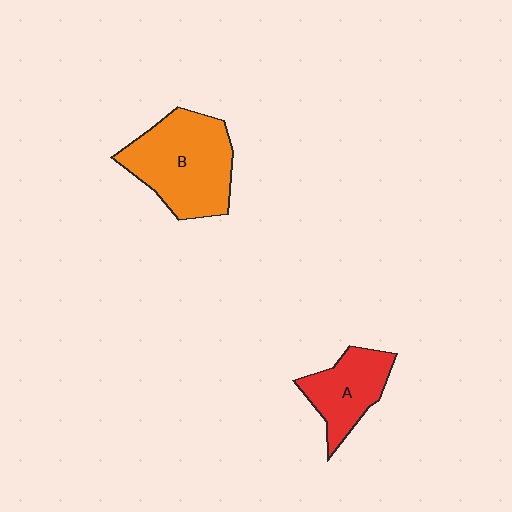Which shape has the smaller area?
Shape A (red).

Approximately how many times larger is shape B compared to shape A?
Approximately 1.7 times.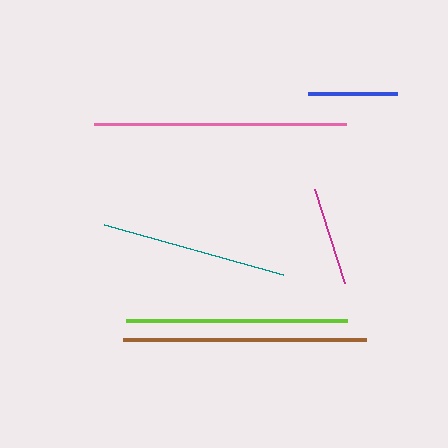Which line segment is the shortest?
The blue line is the shortest at approximately 89 pixels.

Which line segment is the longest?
The pink line is the longest at approximately 252 pixels.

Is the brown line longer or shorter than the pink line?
The pink line is longer than the brown line.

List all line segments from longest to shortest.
From longest to shortest: pink, brown, lime, teal, magenta, blue.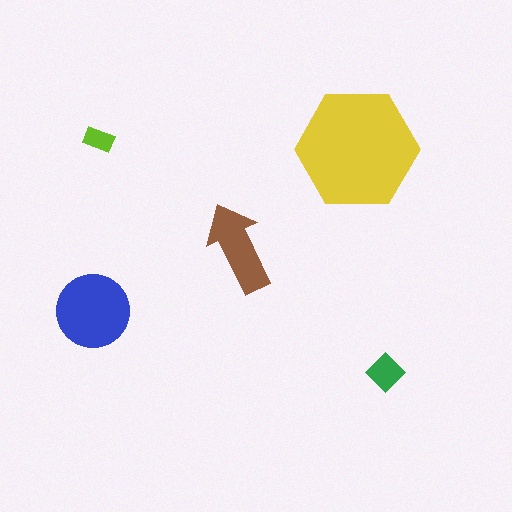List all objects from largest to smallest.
The yellow hexagon, the blue circle, the brown arrow, the green diamond, the lime rectangle.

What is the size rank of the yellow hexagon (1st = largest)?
1st.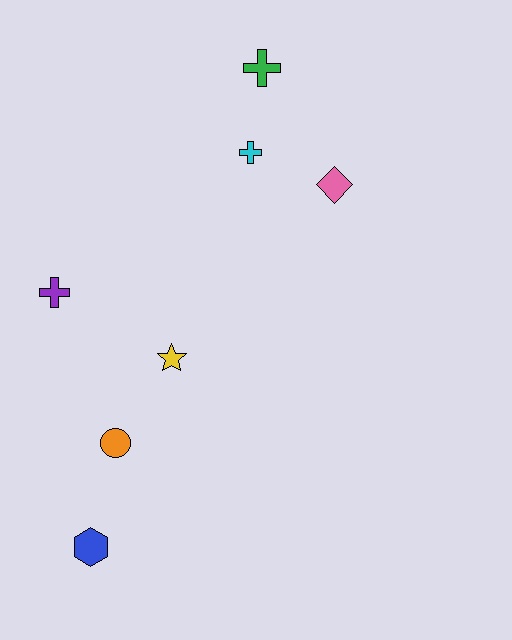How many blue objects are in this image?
There is 1 blue object.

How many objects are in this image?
There are 7 objects.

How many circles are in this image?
There is 1 circle.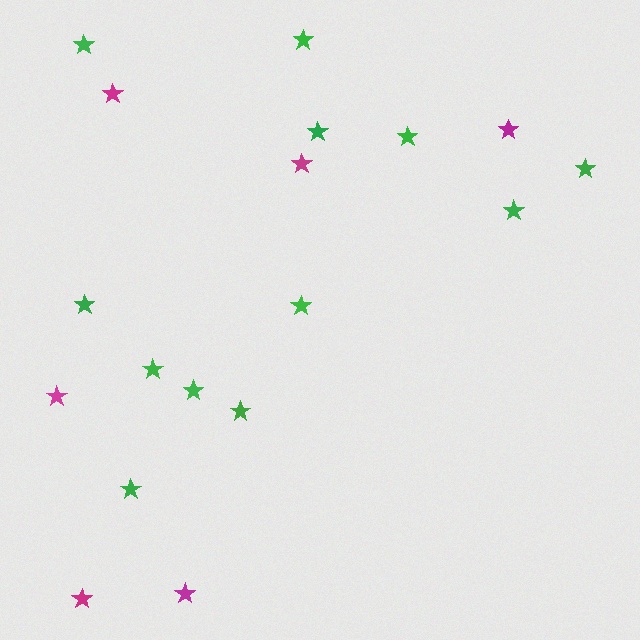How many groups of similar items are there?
There are 2 groups: one group of magenta stars (6) and one group of green stars (12).